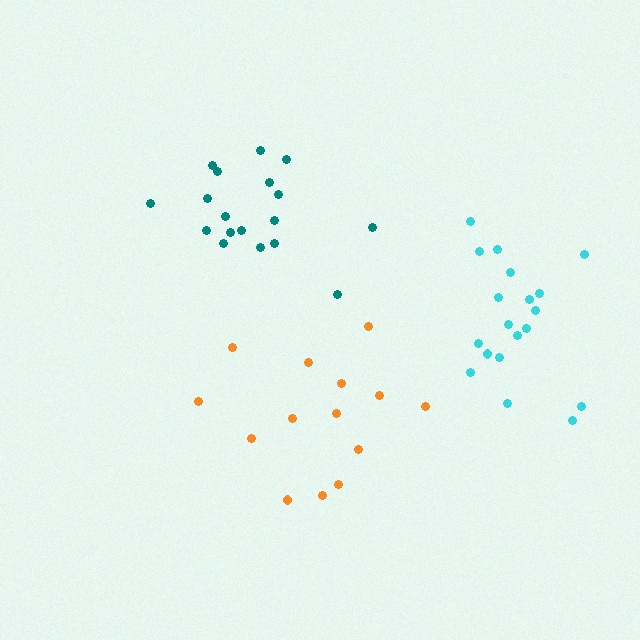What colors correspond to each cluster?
The clusters are colored: orange, teal, cyan.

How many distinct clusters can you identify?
There are 3 distinct clusters.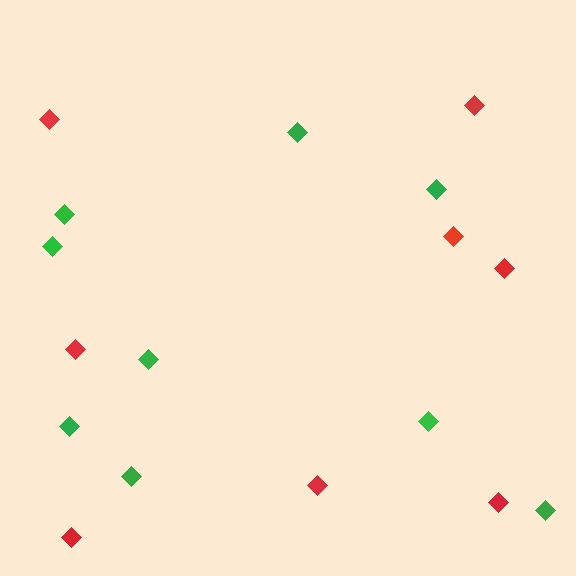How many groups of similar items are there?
There are 2 groups: one group of red diamonds (8) and one group of green diamonds (9).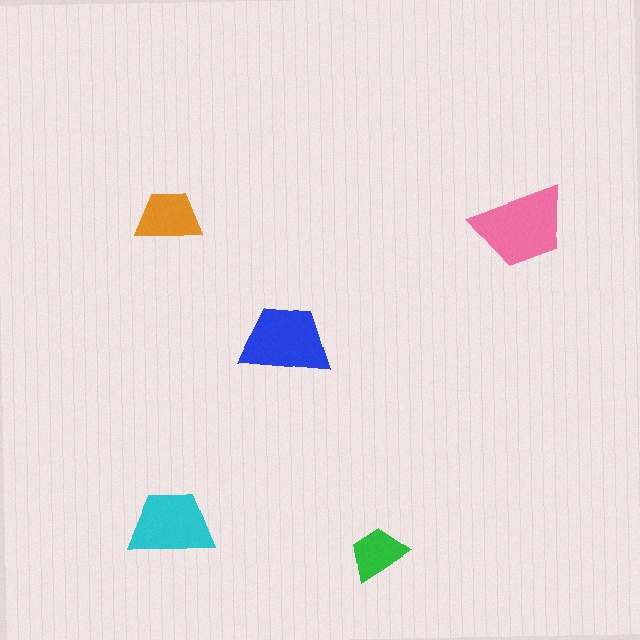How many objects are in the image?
There are 5 objects in the image.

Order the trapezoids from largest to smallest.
the pink one, the blue one, the cyan one, the orange one, the green one.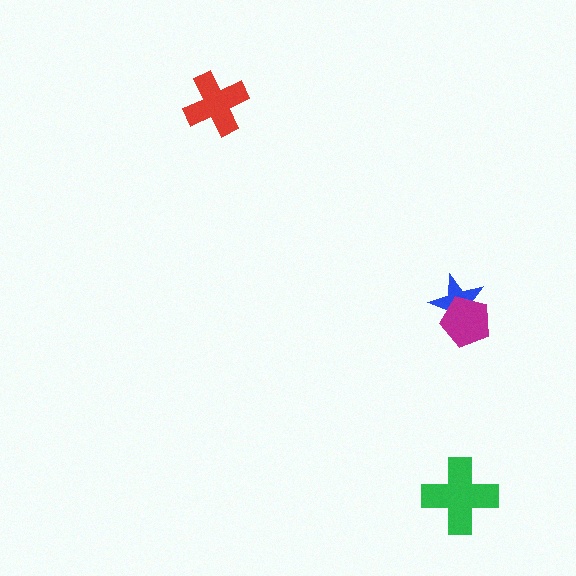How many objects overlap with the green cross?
0 objects overlap with the green cross.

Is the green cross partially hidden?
No, no other shape covers it.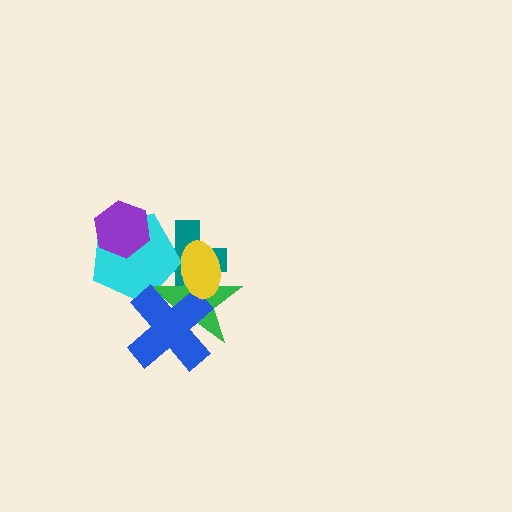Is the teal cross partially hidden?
Yes, it is partially covered by another shape.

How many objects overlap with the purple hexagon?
1 object overlaps with the purple hexagon.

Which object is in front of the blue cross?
The yellow ellipse is in front of the blue cross.